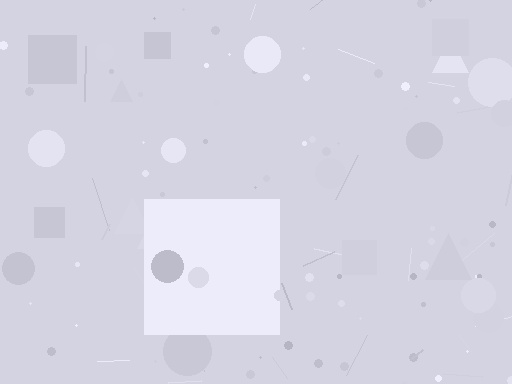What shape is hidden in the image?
A square is hidden in the image.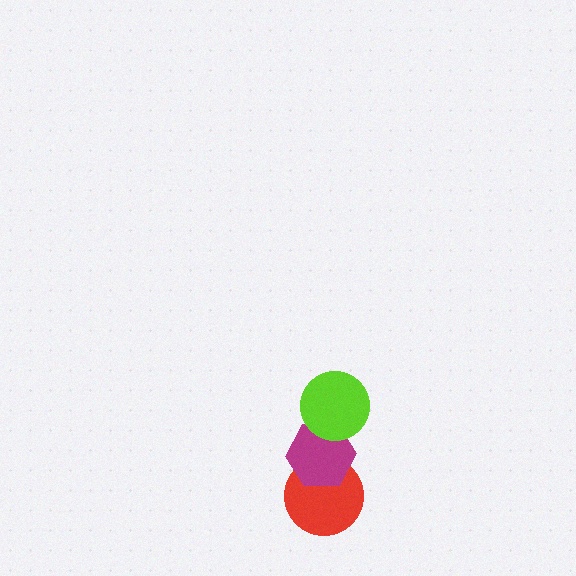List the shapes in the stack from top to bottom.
From top to bottom: the lime circle, the magenta hexagon, the red circle.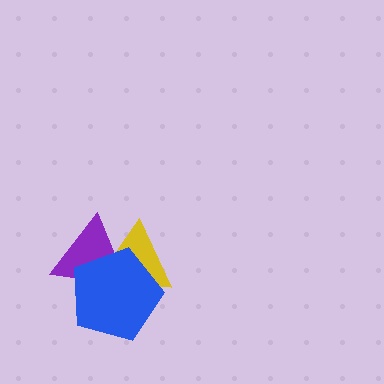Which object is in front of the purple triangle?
The blue pentagon is in front of the purple triangle.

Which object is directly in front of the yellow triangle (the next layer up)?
The purple triangle is directly in front of the yellow triangle.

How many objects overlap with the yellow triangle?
2 objects overlap with the yellow triangle.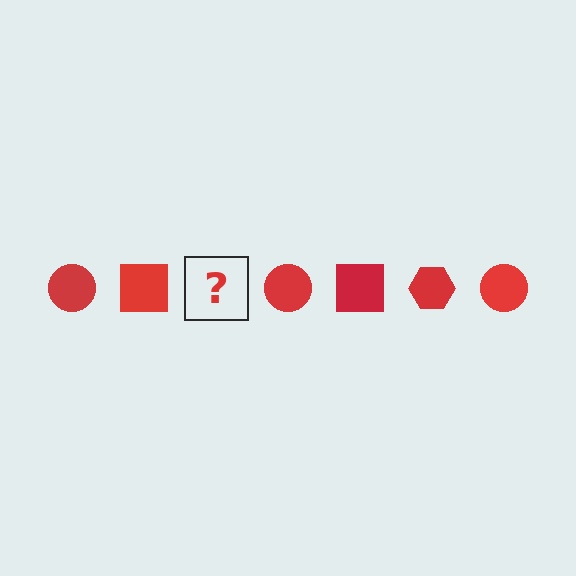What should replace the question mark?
The question mark should be replaced with a red hexagon.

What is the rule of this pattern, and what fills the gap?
The rule is that the pattern cycles through circle, square, hexagon shapes in red. The gap should be filled with a red hexagon.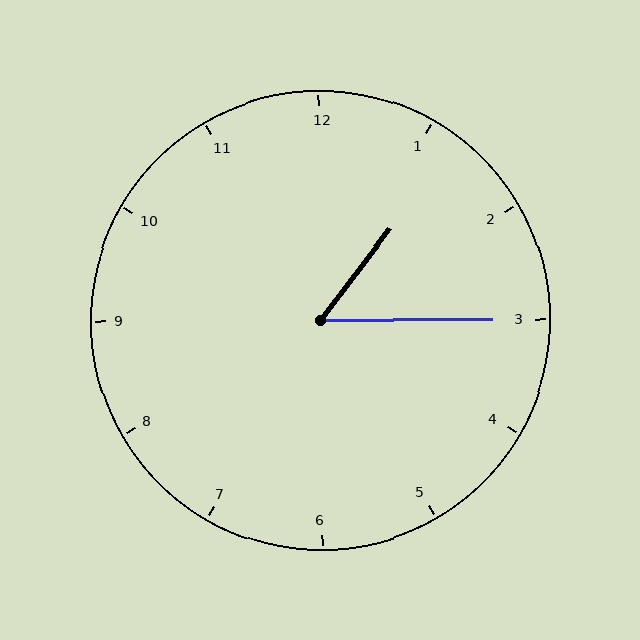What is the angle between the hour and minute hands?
Approximately 52 degrees.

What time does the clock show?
1:15.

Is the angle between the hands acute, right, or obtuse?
It is acute.